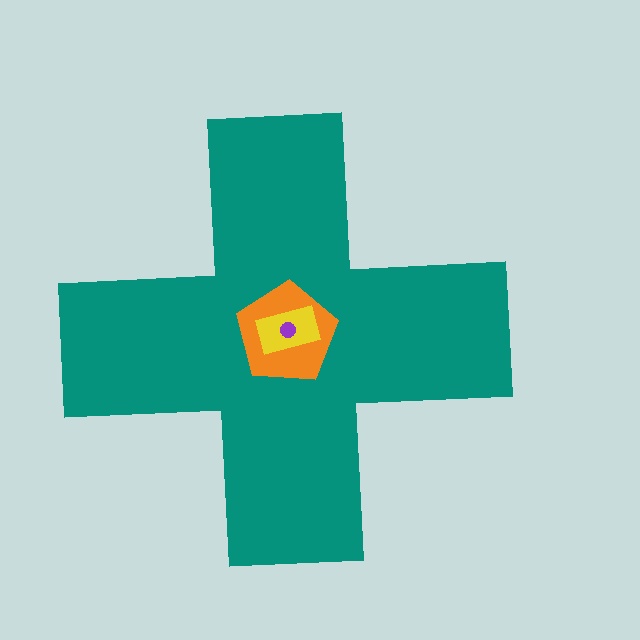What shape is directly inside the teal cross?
The orange pentagon.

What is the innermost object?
The purple circle.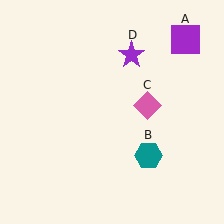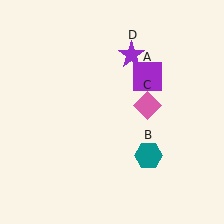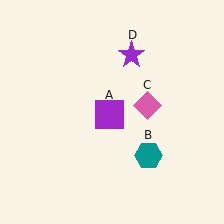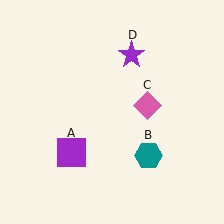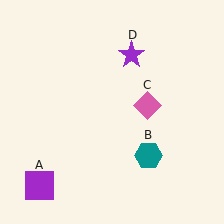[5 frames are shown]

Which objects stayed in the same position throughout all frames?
Teal hexagon (object B) and pink diamond (object C) and purple star (object D) remained stationary.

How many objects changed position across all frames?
1 object changed position: purple square (object A).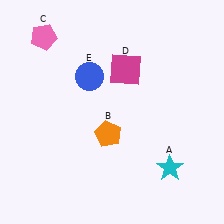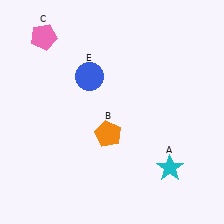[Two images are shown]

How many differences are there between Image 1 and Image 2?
There is 1 difference between the two images.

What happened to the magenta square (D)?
The magenta square (D) was removed in Image 2. It was in the top-right area of Image 1.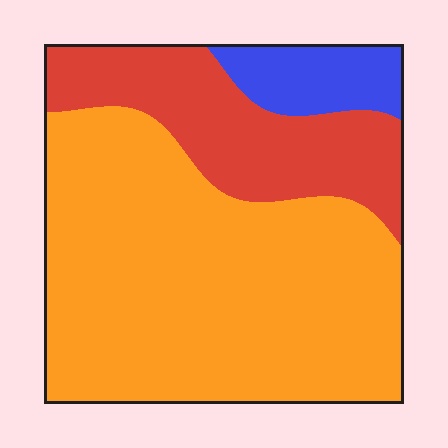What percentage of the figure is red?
Red takes up about one quarter (1/4) of the figure.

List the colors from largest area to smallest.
From largest to smallest: orange, red, blue.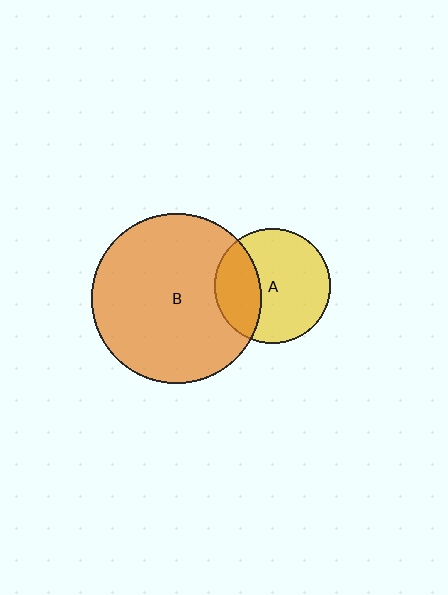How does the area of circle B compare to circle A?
Approximately 2.2 times.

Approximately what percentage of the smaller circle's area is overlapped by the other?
Approximately 30%.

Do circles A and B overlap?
Yes.